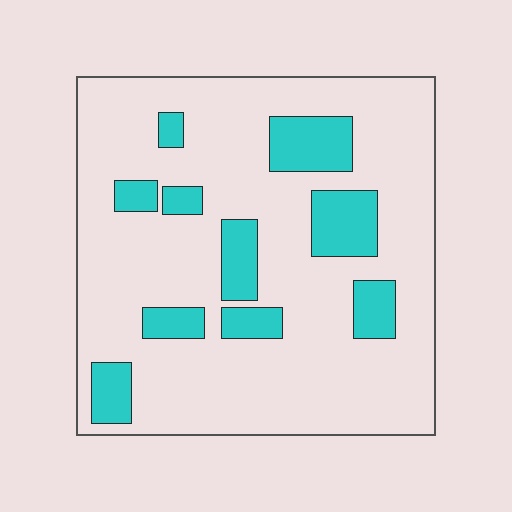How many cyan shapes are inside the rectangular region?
10.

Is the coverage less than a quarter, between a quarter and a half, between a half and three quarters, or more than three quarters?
Less than a quarter.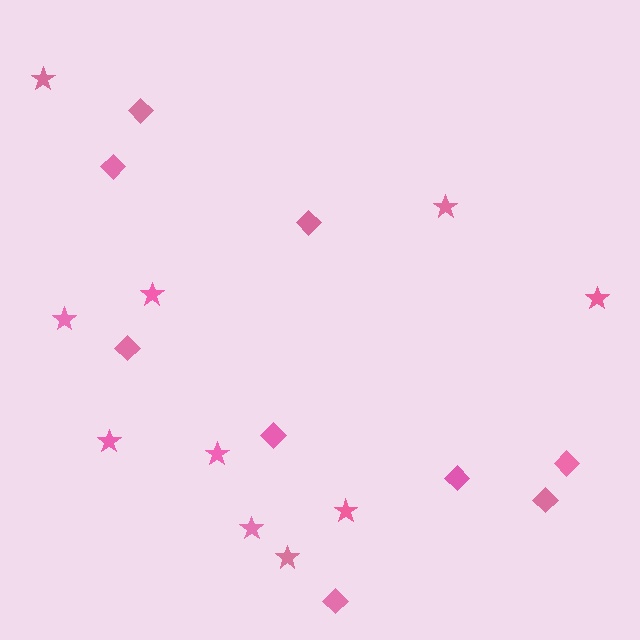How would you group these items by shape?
There are 2 groups: one group of diamonds (9) and one group of stars (10).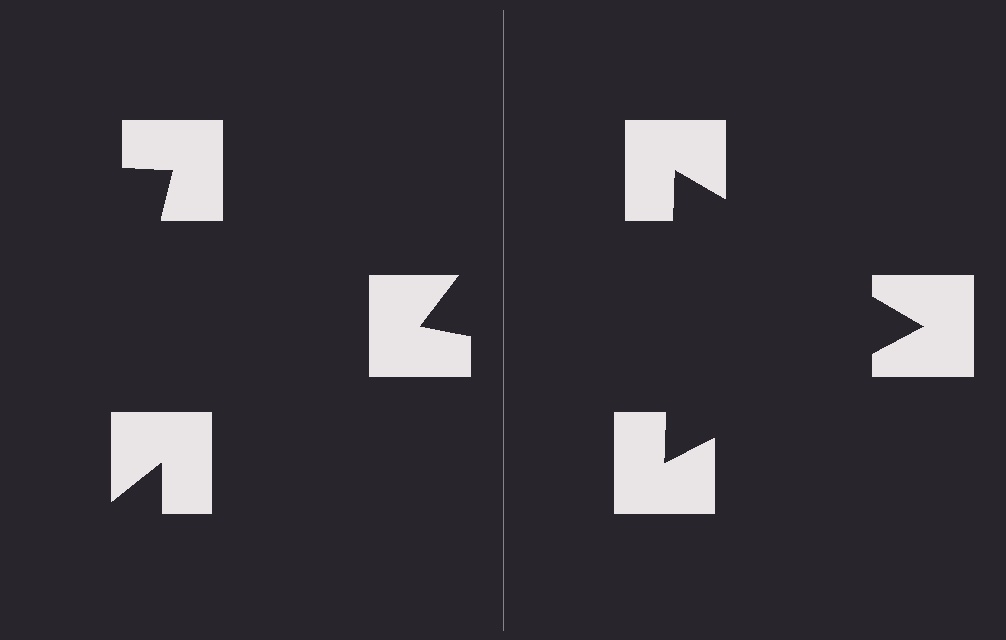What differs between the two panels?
The notched squares are positioned identically on both sides; only the wedge orientations differ. On the right they align to a triangle; on the left they are misaligned.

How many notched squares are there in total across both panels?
6 — 3 on each side.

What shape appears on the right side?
An illusory triangle.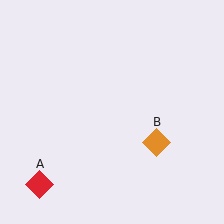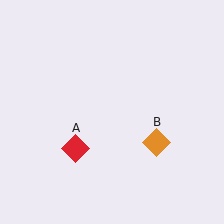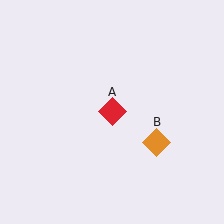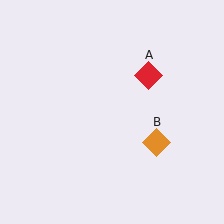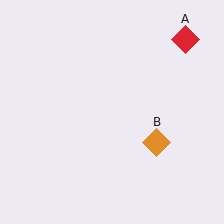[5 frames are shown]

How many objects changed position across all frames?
1 object changed position: red diamond (object A).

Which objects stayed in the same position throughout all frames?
Orange diamond (object B) remained stationary.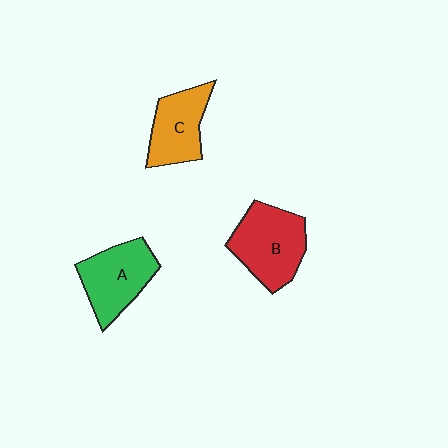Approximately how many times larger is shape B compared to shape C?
Approximately 1.3 times.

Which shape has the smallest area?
Shape C (orange).